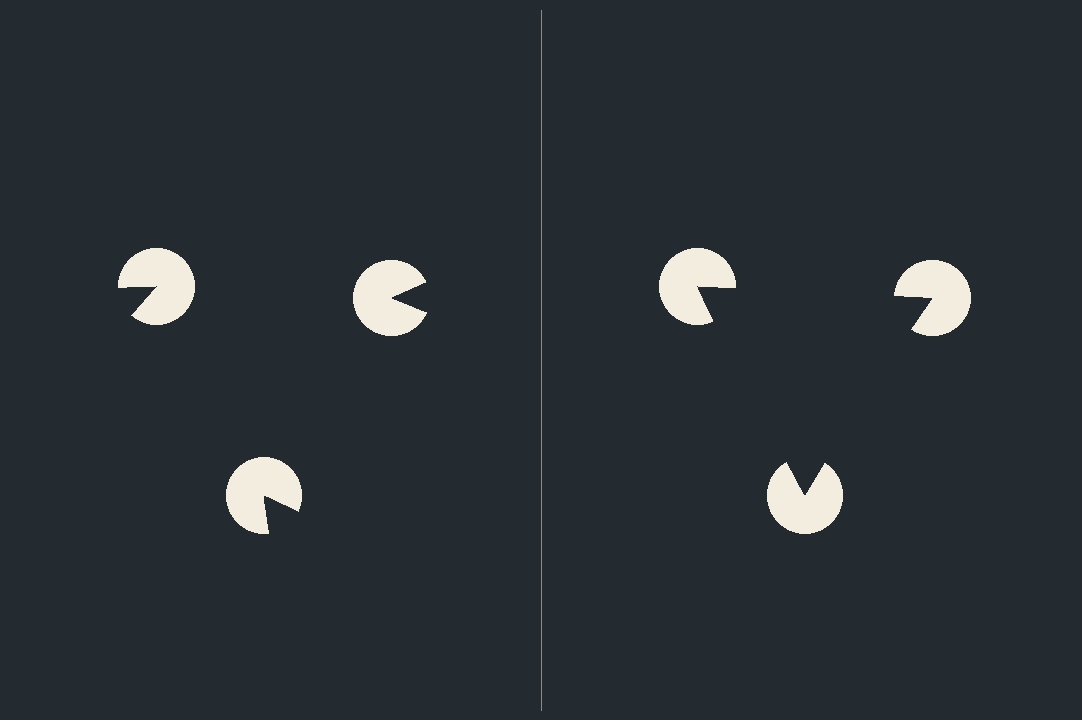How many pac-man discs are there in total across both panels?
6 — 3 on each side.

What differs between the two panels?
The pac-man discs are positioned identically on both sides; only the wedge orientations differ. On the right they align to a triangle; on the left they are misaligned.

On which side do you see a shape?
An illusory triangle appears on the right side. On the left side the wedge cuts are rotated, so no coherent shape forms.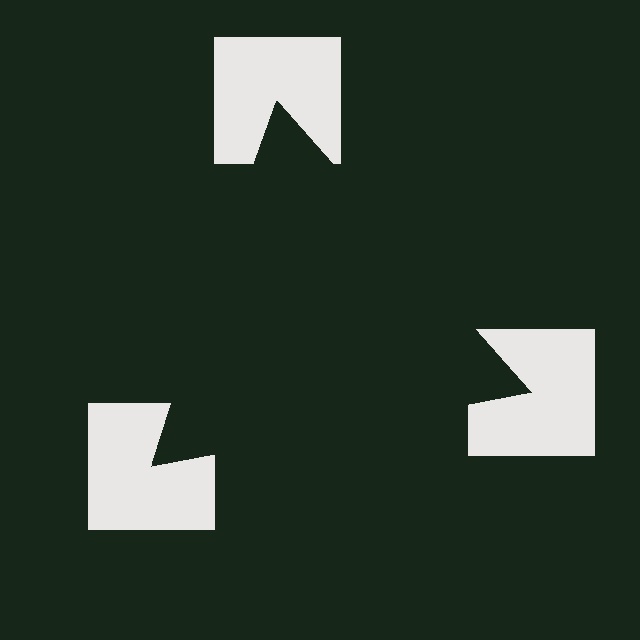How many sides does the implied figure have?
3 sides.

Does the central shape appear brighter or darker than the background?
It typically appears slightly darker than the background, even though no actual brightness change is drawn.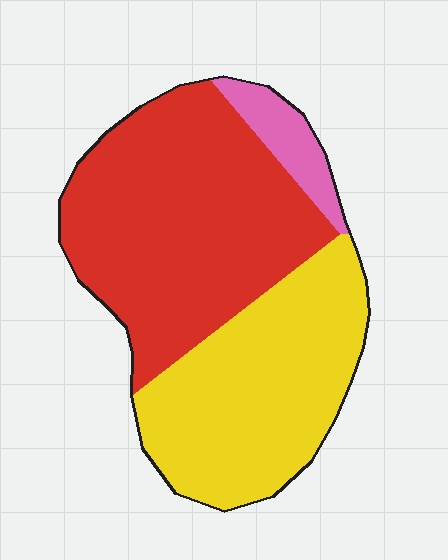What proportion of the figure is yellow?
Yellow takes up about two fifths (2/5) of the figure.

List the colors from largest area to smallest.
From largest to smallest: red, yellow, pink.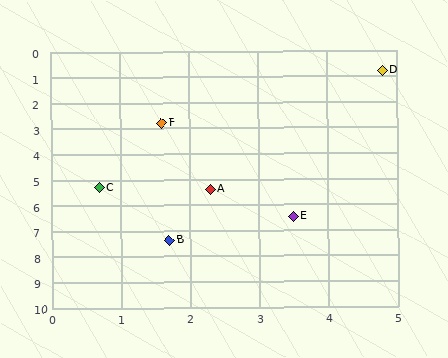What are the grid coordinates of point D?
Point D is at approximately (4.8, 0.8).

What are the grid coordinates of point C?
Point C is at approximately (0.7, 5.3).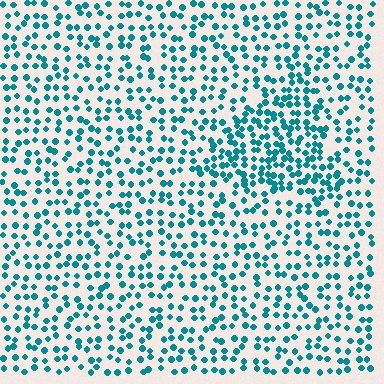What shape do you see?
I see a triangle.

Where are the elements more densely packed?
The elements are more densely packed inside the triangle boundary.